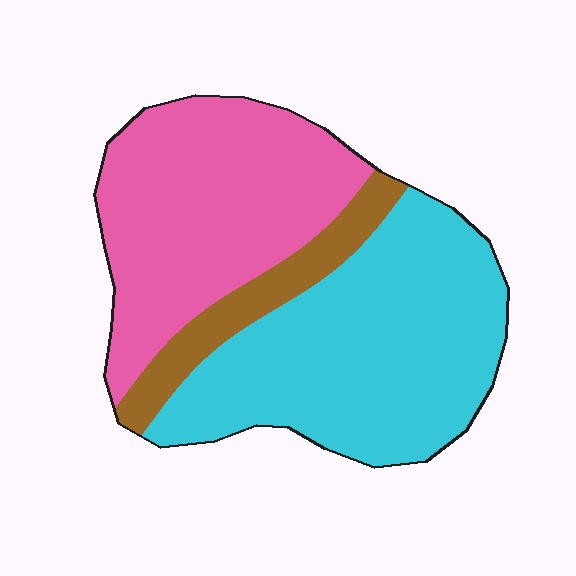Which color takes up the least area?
Brown, at roughly 10%.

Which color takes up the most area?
Cyan, at roughly 50%.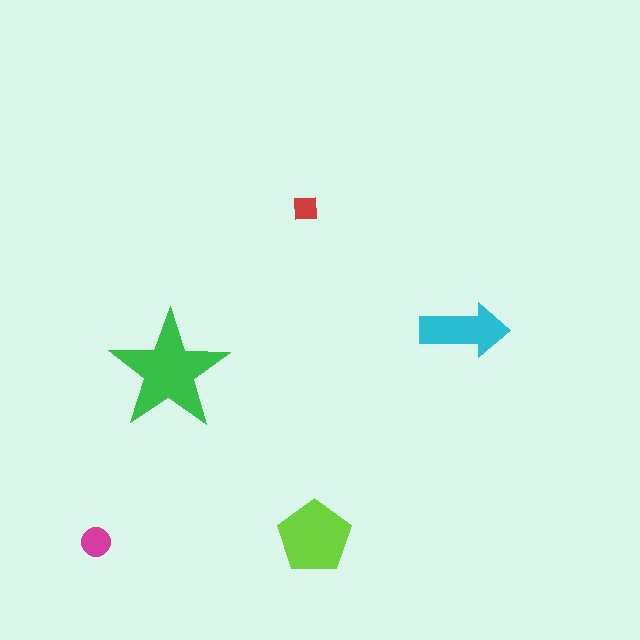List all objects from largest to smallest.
The green star, the lime pentagon, the cyan arrow, the magenta circle, the red square.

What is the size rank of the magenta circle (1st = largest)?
4th.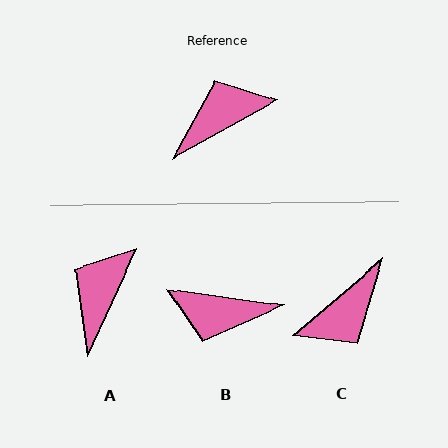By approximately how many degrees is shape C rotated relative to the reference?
Approximately 169 degrees clockwise.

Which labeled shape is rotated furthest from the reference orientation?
C, about 169 degrees away.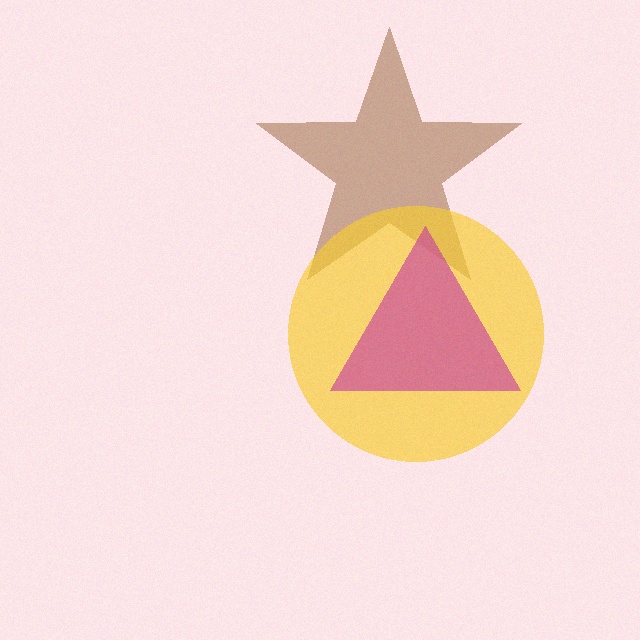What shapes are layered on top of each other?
The layered shapes are: a brown star, a yellow circle, a magenta triangle.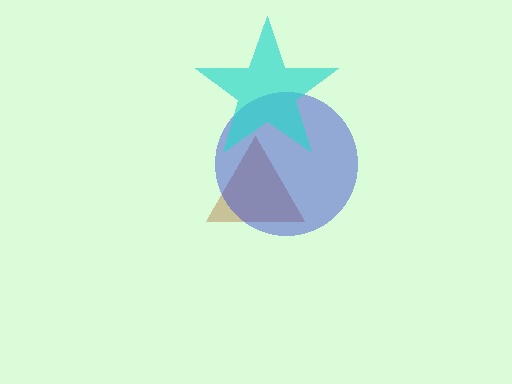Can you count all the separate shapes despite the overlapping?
Yes, there are 3 separate shapes.